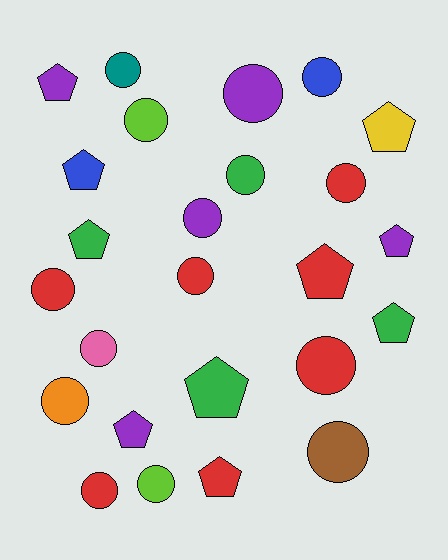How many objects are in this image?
There are 25 objects.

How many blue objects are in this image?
There are 2 blue objects.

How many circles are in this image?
There are 15 circles.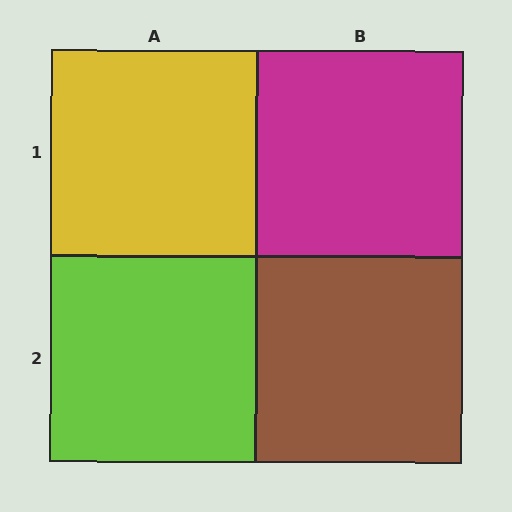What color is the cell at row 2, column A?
Lime.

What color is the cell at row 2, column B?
Brown.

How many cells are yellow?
1 cell is yellow.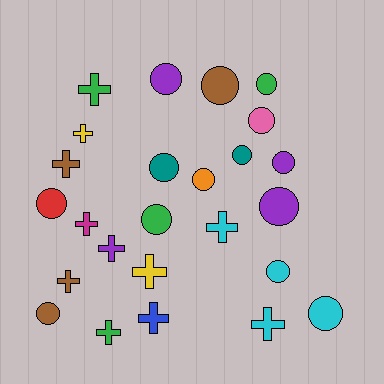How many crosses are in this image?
There are 11 crosses.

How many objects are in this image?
There are 25 objects.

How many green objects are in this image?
There are 4 green objects.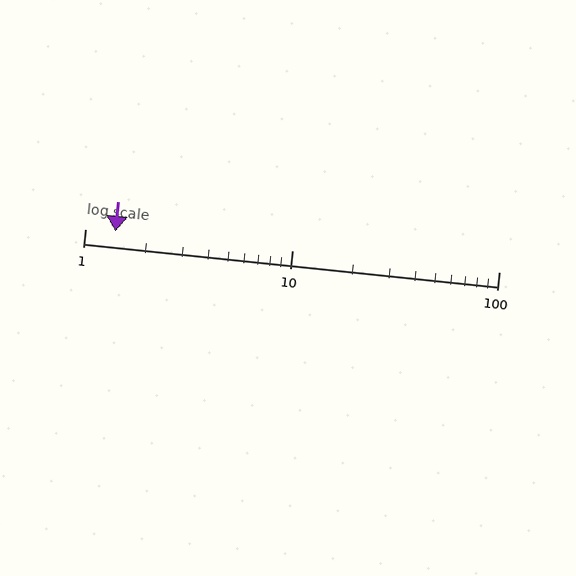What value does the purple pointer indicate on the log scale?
The pointer indicates approximately 1.4.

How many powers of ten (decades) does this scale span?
The scale spans 2 decades, from 1 to 100.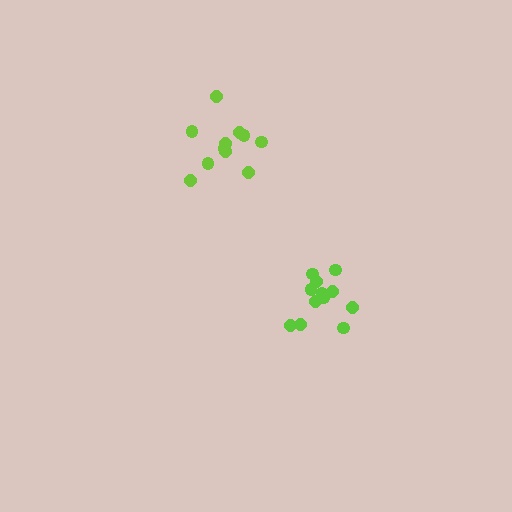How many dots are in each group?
Group 1: 12 dots, Group 2: 11 dots (23 total).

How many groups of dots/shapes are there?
There are 2 groups.